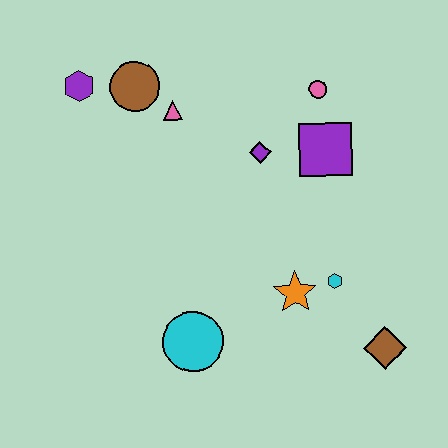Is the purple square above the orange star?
Yes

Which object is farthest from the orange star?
The purple hexagon is farthest from the orange star.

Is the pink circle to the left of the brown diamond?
Yes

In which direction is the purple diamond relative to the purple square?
The purple diamond is to the left of the purple square.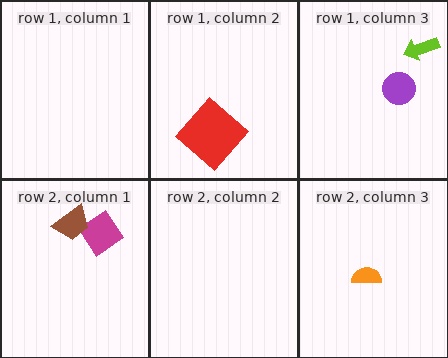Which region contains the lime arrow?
The row 1, column 3 region.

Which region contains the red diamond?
The row 1, column 2 region.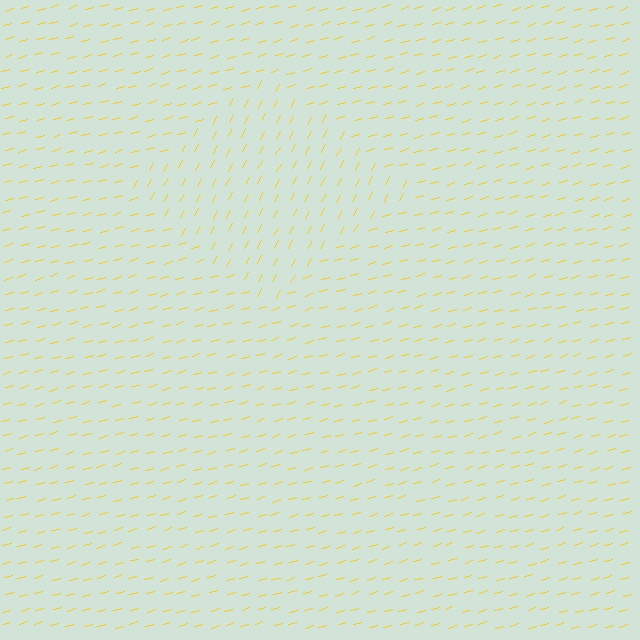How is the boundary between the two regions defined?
The boundary is defined purely by a change in line orientation (approximately 45 degrees difference). All lines are the same color and thickness.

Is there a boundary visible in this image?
Yes, there is a texture boundary formed by a change in line orientation.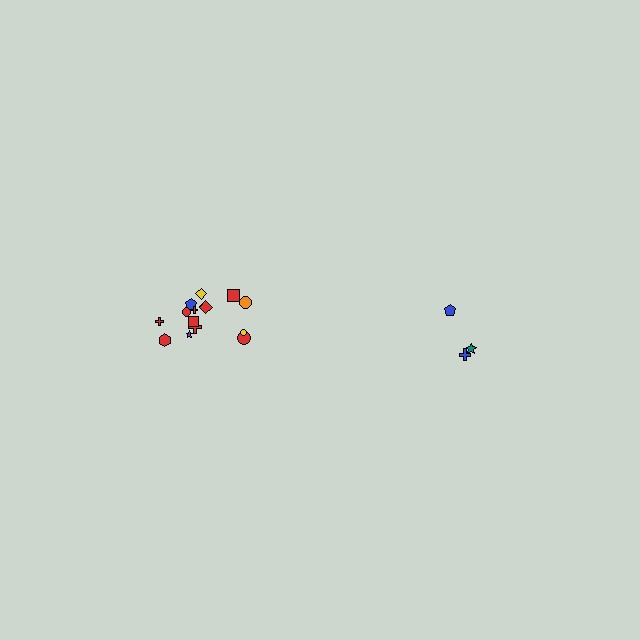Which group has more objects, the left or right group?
The left group.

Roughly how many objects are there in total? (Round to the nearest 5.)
Roughly 20 objects in total.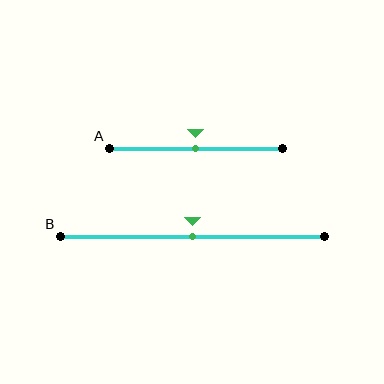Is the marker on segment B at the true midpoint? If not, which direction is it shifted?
Yes, the marker on segment B is at the true midpoint.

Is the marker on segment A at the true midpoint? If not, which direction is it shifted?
Yes, the marker on segment A is at the true midpoint.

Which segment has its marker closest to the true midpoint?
Segment A has its marker closest to the true midpoint.